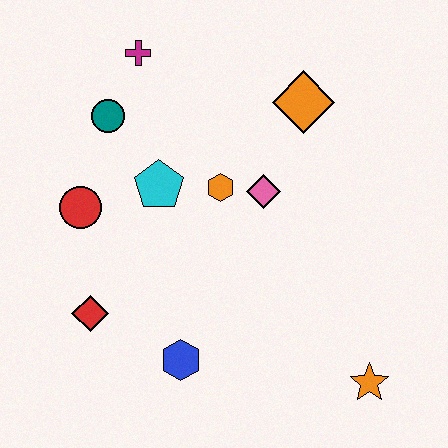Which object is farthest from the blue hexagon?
The magenta cross is farthest from the blue hexagon.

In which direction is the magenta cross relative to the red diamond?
The magenta cross is above the red diamond.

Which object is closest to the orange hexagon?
The pink diamond is closest to the orange hexagon.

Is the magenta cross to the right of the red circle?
Yes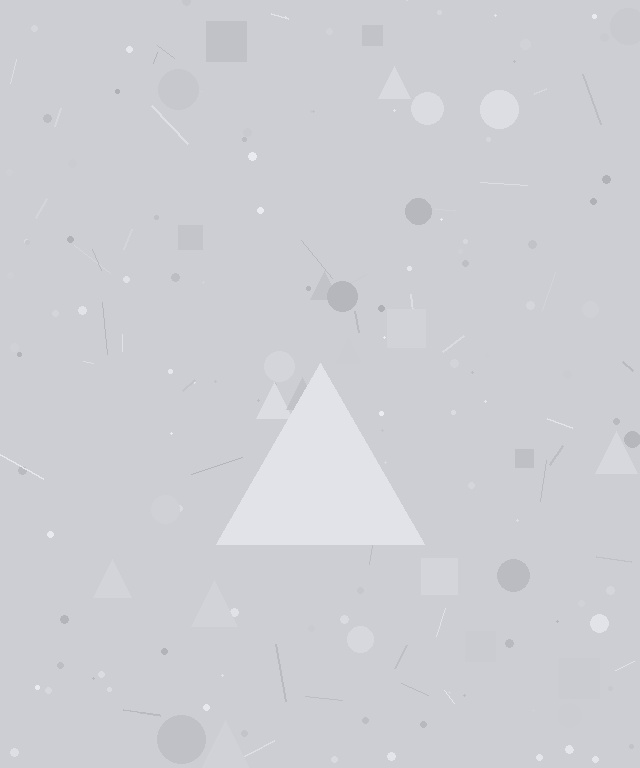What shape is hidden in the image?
A triangle is hidden in the image.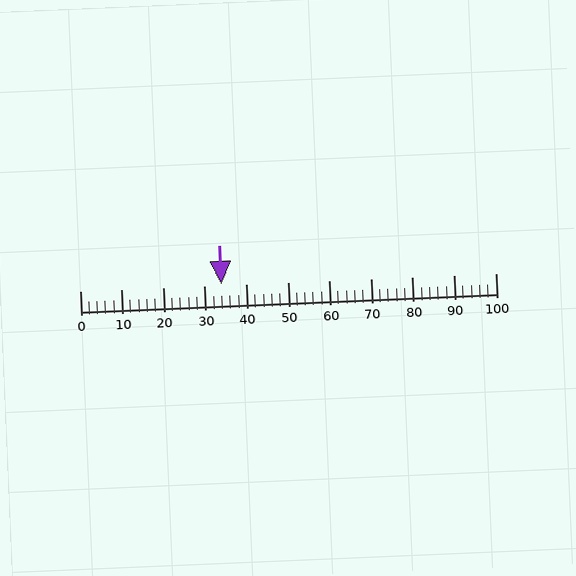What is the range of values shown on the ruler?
The ruler shows values from 0 to 100.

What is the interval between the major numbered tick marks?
The major tick marks are spaced 10 units apart.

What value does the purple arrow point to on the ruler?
The purple arrow points to approximately 34.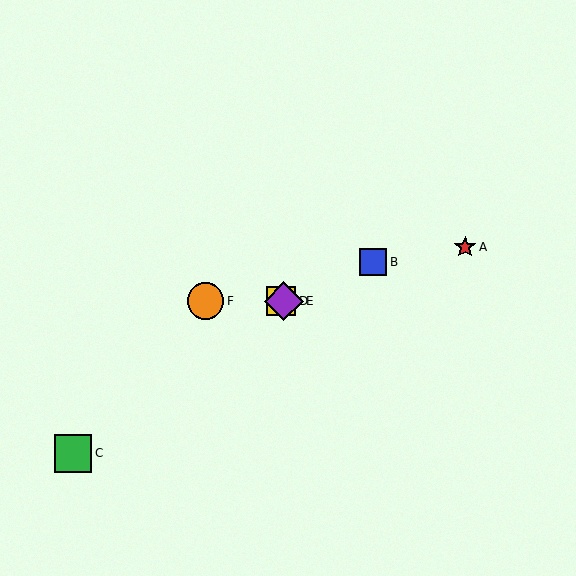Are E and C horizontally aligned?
No, E is at y≈301 and C is at y≈453.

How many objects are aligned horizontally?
3 objects (D, E, F) are aligned horizontally.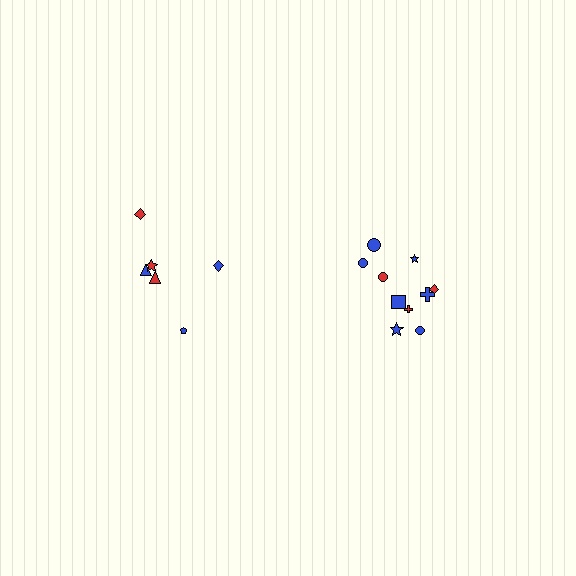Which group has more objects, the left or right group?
The right group.